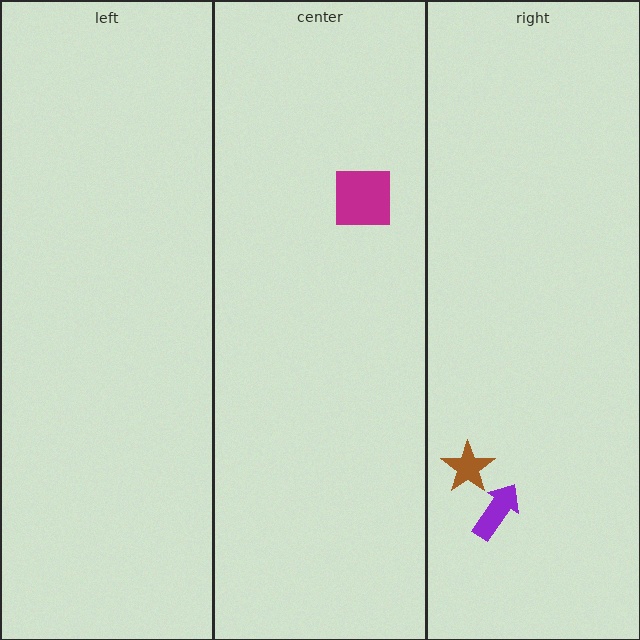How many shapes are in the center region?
1.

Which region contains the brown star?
The right region.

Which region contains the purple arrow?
The right region.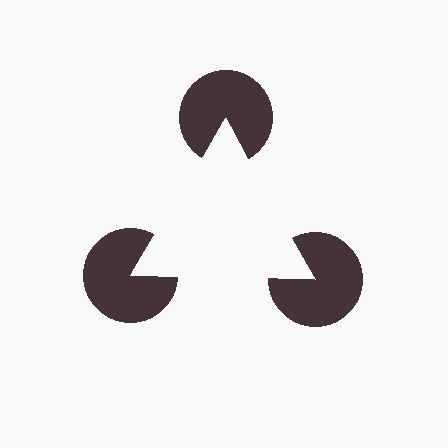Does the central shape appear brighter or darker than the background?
It typically appears slightly brighter than the background, even though no actual brightness change is drawn.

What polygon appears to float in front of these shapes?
An illusory triangle — its edges are inferred from the aligned wedge cuts in the pac-man discs, not physically drawn.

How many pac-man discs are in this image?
There are 3 — one at each vertex of the illusory triangle.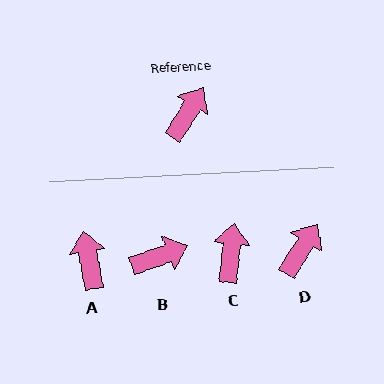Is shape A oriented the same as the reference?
No, it is off by about 42 degrees.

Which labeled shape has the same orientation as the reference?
D.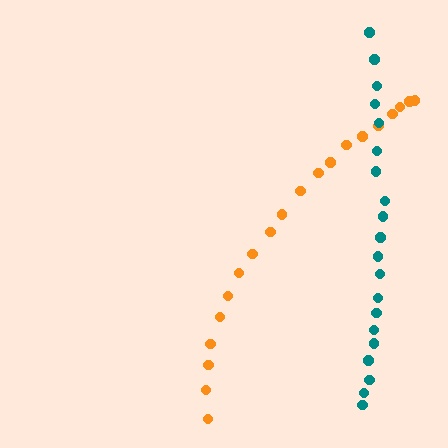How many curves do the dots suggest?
There are 2 distinct paths.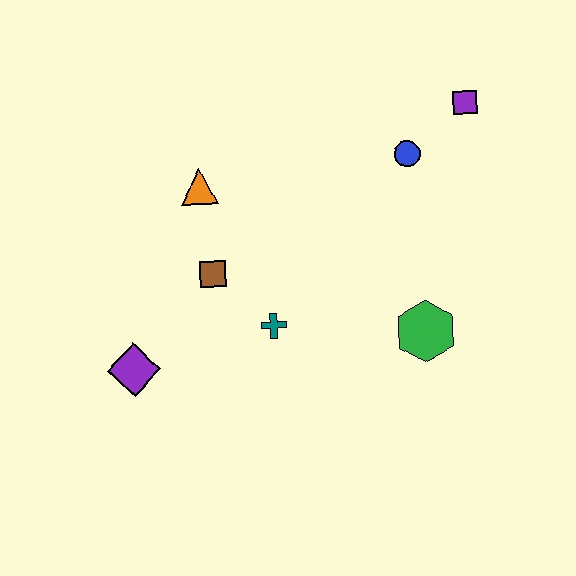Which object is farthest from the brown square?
The purple square is farthest from the brown square.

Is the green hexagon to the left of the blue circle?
No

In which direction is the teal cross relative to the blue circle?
The teal cross is below the blue circle.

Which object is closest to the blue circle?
The purple square is closest to the blue circle.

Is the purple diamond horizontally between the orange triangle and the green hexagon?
No